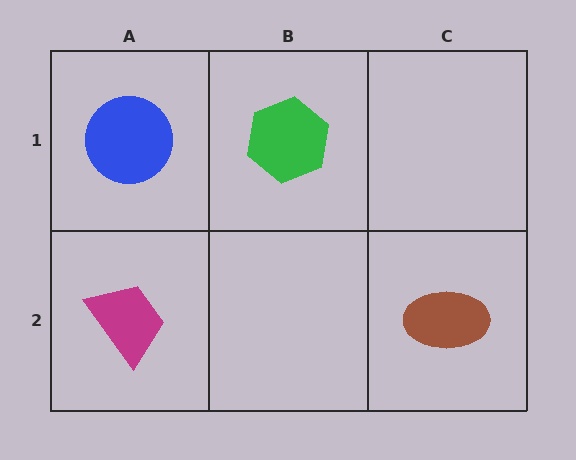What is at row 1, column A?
A blue circle.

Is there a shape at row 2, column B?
No, that cell is empty.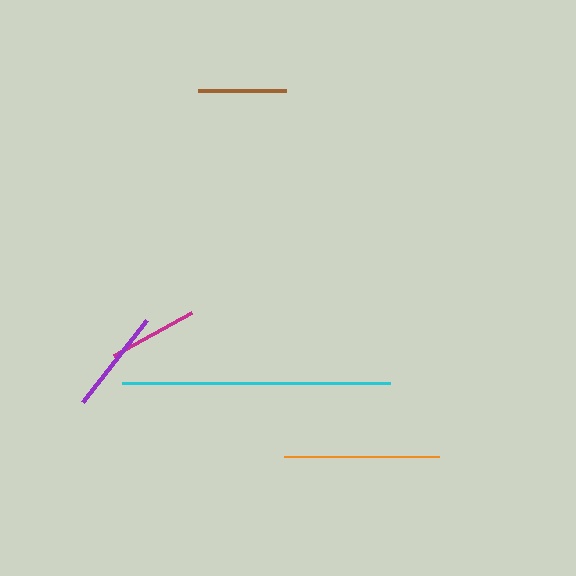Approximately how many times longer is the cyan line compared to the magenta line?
The cyan line is approximately 3.0 times the length of the magenta line.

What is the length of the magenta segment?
The magenta segment is approximately 89 pixels long.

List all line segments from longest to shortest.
From longest to shortest: cyan, orange, purple, magenta, brown.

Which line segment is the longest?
The cyan line is the longest at approximately 268 pixels.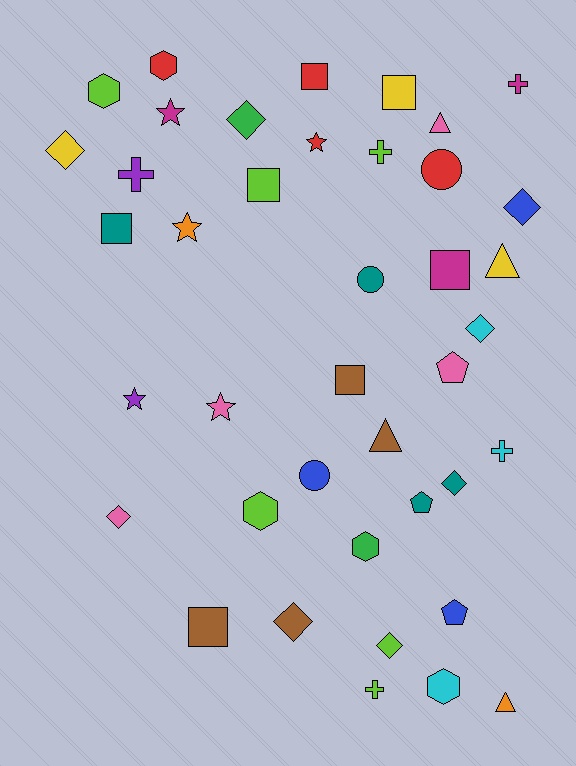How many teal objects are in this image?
There are 4 teal objects.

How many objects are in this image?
There are 40 objects.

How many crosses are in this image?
There are 5 crosses.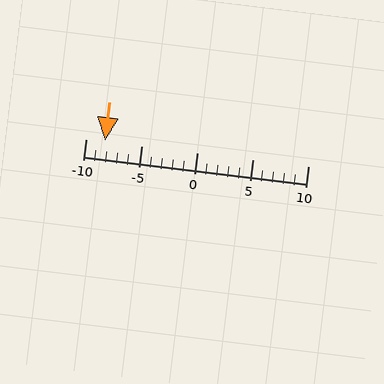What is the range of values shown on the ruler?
The ruler shows values from -10 to 10.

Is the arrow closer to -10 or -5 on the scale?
The arrow is closer to -10.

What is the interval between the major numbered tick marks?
The major tick marks are spaced 5 units apart.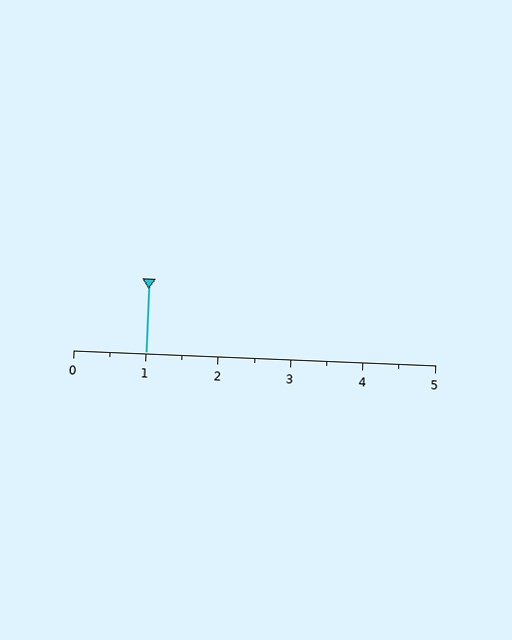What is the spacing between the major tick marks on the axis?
The major ticks are spaced 1 apart.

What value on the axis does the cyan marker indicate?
The marker indicates approximately 1.